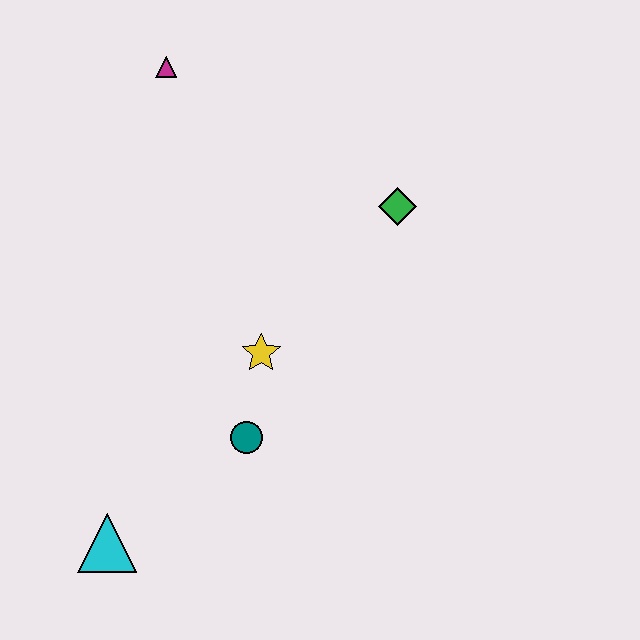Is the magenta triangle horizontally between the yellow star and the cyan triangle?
Yes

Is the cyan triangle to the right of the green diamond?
No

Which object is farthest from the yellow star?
The magenta triangle is farthest from the yellow star.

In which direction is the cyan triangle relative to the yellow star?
The cyan triangle is below the yellow star.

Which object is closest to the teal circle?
The yellow star is closest to the teal circle.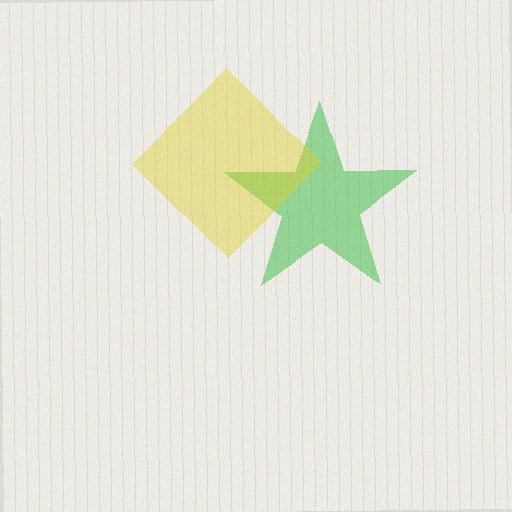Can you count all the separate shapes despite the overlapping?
Yes, there are 2 separate shapes.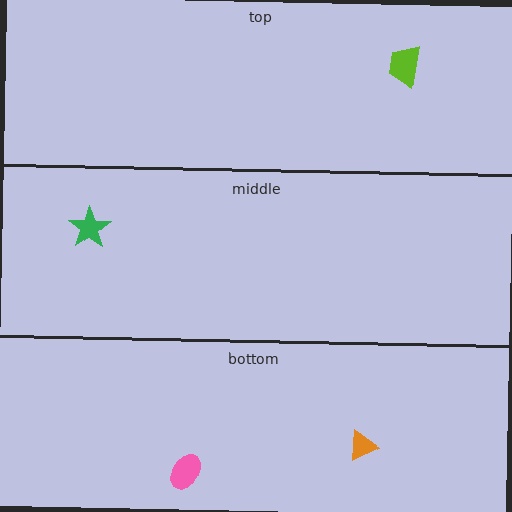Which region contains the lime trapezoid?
The top region.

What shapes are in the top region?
The lime trapezoid.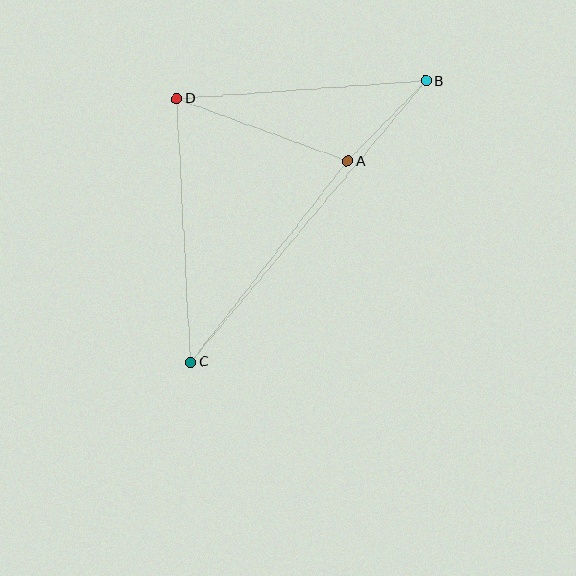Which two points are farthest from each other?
Points B and C are farthest from each other.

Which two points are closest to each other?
Points A and B are closest to each other.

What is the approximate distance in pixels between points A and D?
The distance between A and D is approximately 182 pixels.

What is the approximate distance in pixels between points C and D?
The distance between C and D is approximately 264 pixels.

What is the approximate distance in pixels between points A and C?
The distance between A and C is approximately 255 pixels.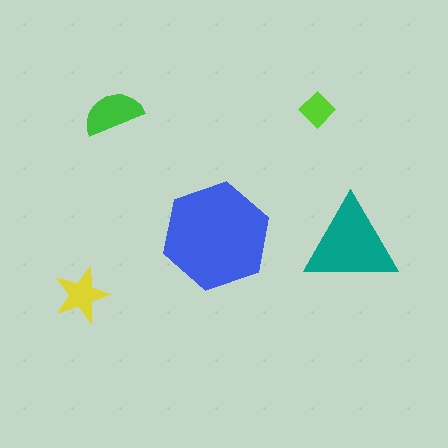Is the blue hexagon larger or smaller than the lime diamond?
Larger.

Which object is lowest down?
The yellow star is bottommost.